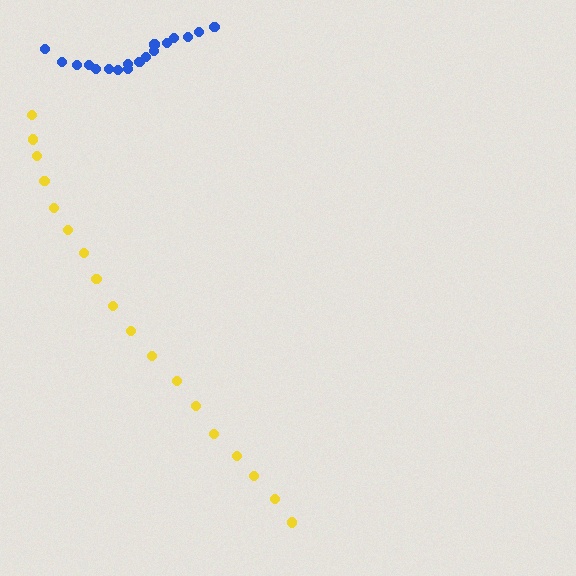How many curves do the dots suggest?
There are 2 distinct paths.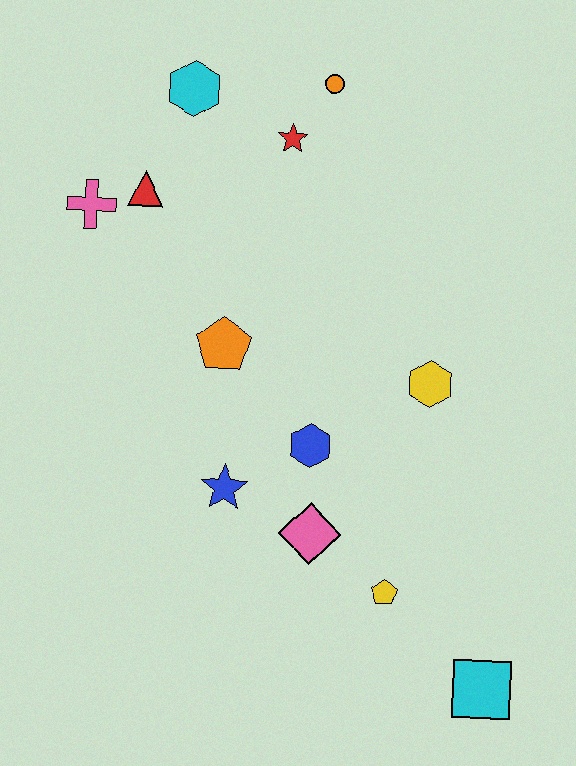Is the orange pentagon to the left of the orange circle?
Yes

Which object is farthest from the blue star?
The orange circle is farthest from the blue star.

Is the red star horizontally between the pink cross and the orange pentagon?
No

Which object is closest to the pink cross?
The red triangle is closest to the pink cross.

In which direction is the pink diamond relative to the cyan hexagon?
The pink diamond is below the cyan hexagon.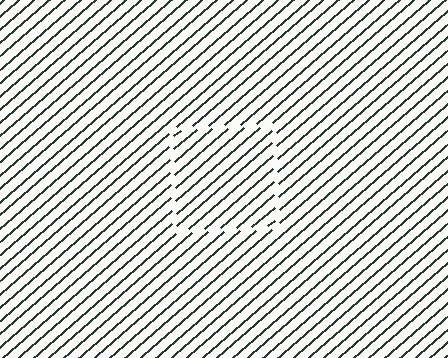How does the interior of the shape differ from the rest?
The interior of the shape contains the same grating, shifted by half a period — the contour is defined by the phase discontinuity where line-ends from the inner and outer gratings abut.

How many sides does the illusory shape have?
4 sides — the line-ends trace a square.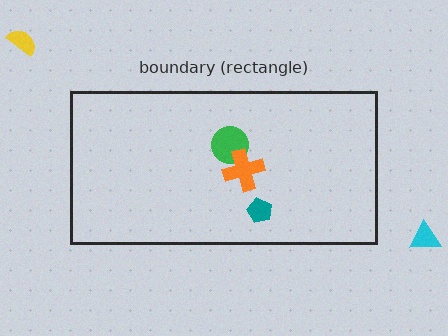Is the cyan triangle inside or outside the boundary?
Outside.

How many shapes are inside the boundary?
3 inside, 2 outside.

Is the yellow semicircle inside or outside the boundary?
Outside.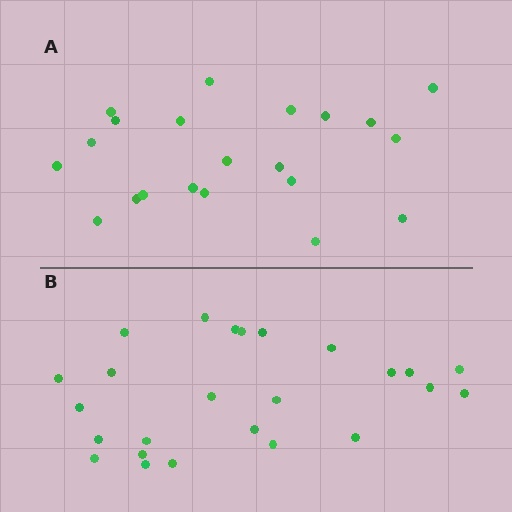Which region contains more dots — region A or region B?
Region B (the bottom region) has more dots.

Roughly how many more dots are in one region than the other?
Region B has about 4 more dots than region A.